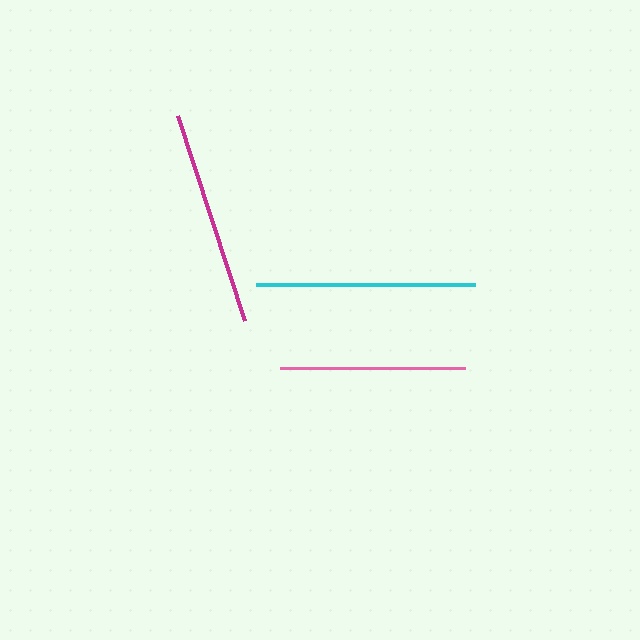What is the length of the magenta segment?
The magenta segment is approximately 215 pixels long.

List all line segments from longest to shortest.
From longest to shortest: cyan, magenta, pink.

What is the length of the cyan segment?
The cyan segment is approximately 219 pixels long.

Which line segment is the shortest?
The pink line is the shortest at approximately 186 pixels.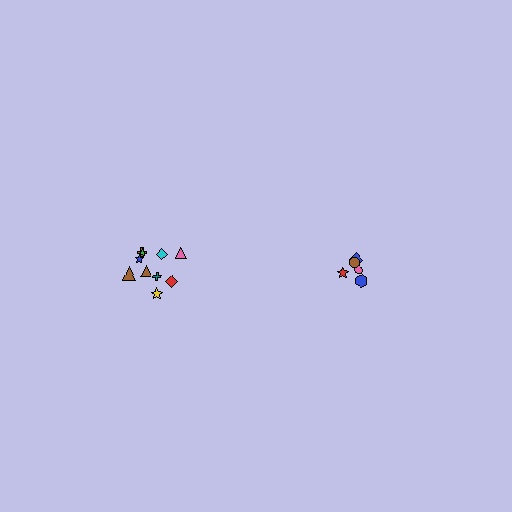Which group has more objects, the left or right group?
The left group.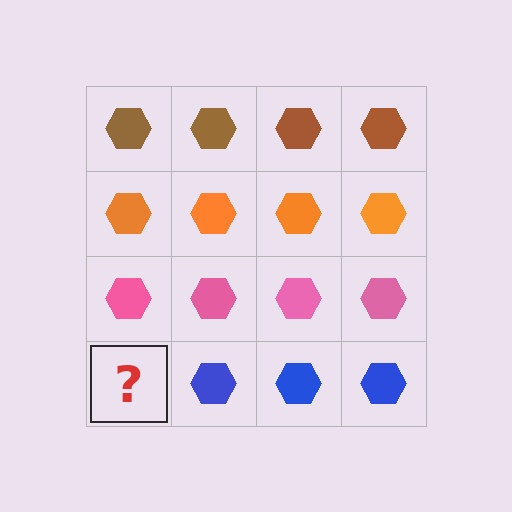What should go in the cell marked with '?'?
The missing cell should contain a blue hexagon.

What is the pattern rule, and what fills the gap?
The rule is that each row has a consistent color. The gap should be filled with a blue hexagon.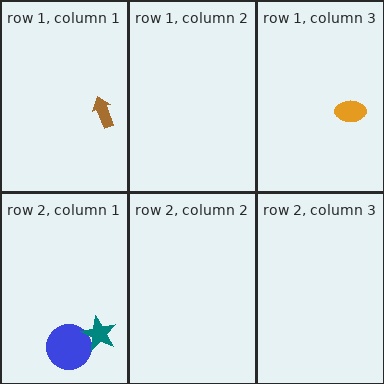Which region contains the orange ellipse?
The row 1, column 3 region.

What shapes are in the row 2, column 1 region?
The blue circle, the teal star.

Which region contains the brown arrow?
The row 1, column 1 region.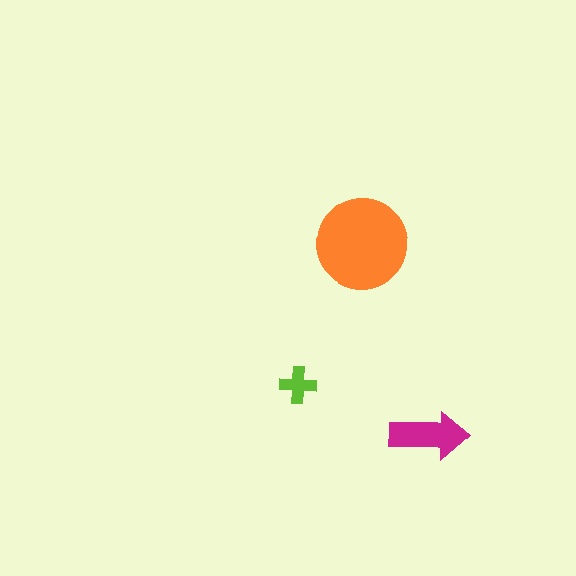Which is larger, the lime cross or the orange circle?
The orange circle.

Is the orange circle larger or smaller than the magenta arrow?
Larger.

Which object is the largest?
The orange circle.